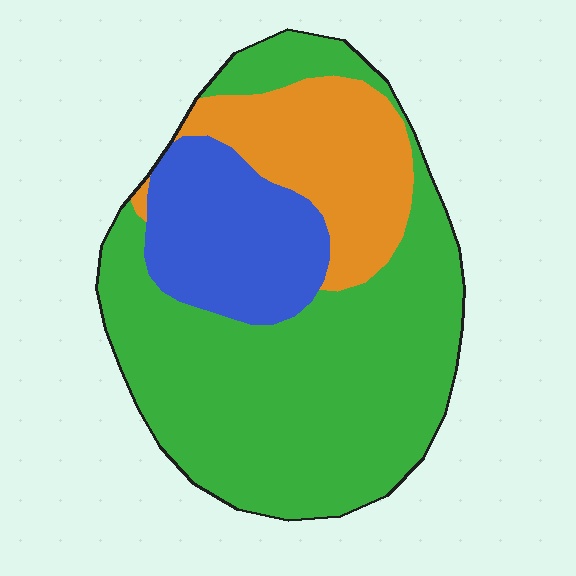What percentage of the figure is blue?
Blue covers roughly 20% of the figure.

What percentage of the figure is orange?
Orange takes up about one fifth (1/5) of the figure.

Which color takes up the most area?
Green, at roughly 60%.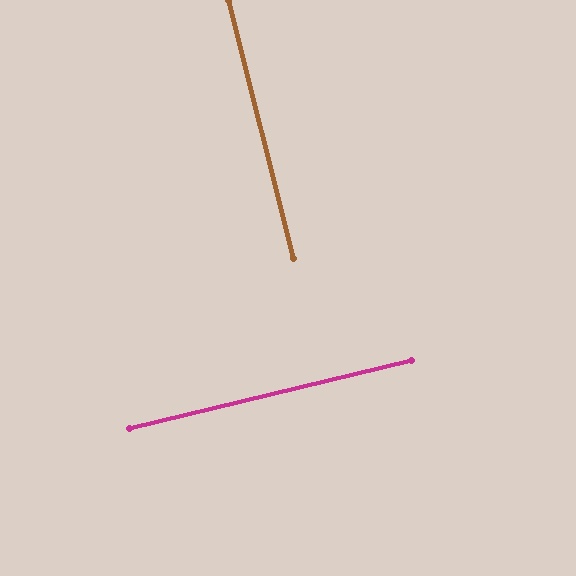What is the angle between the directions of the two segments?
Approximately 89 degrees.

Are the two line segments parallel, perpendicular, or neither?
Perpendicular — they meet at approximately 89°.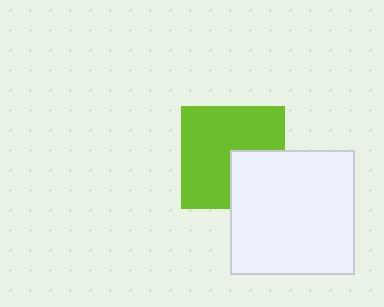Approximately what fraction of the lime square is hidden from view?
Roughly 31% of the lime square is hidden behind the white square.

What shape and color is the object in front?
The object in front is a white square.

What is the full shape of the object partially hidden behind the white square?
The partially hidden object is a lime square.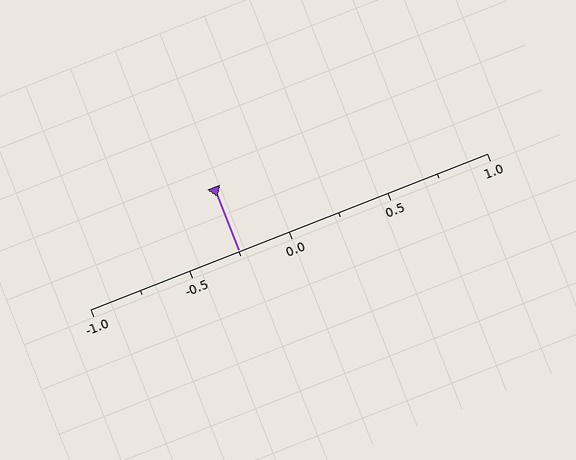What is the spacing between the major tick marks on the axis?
The major ticks are spaced 0.5 apart.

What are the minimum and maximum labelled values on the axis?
The axis runs from -1.0 to 1.0.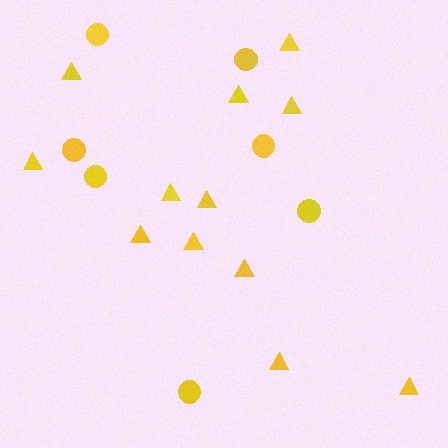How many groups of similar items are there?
There are 2 groups: one group of circles (7) and one group of triangles (12).